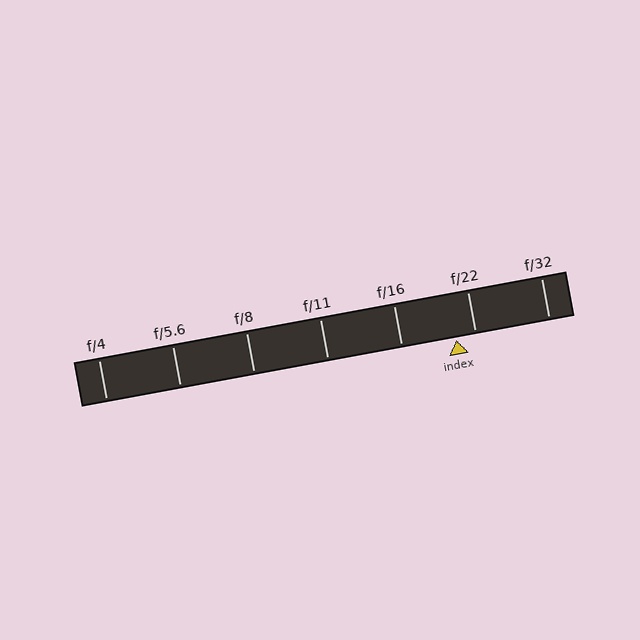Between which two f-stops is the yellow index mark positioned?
The index mark is between f/16 and f/22.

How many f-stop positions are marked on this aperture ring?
There are 7 f-stop positions marked.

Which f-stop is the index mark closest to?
The index mark is closest to f/22.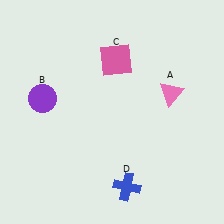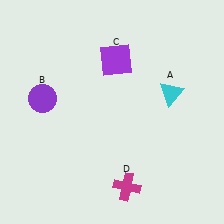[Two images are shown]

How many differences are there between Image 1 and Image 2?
There are 3 differences between the two images.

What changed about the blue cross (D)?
In Image 1, D is blue. In Image 2, it changed to magenta.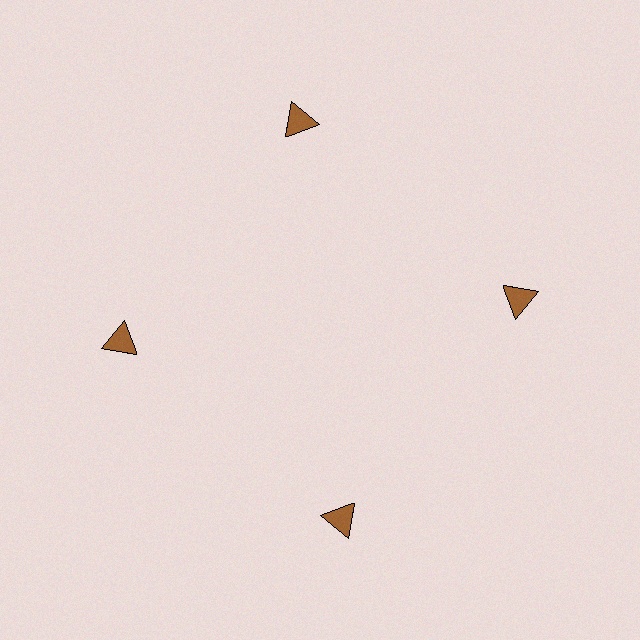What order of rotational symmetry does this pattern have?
This pattern has 4-fold rotational symmetry.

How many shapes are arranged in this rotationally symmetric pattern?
There are 4 shapes, arranged in 4 groups of 1.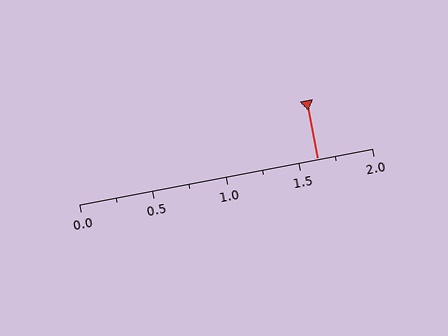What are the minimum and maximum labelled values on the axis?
The axis runs from 0.0 to 2.0.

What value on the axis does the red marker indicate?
The marker indicates approximately 1.62.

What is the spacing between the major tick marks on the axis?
The major ticks are spaced 0.5 apart.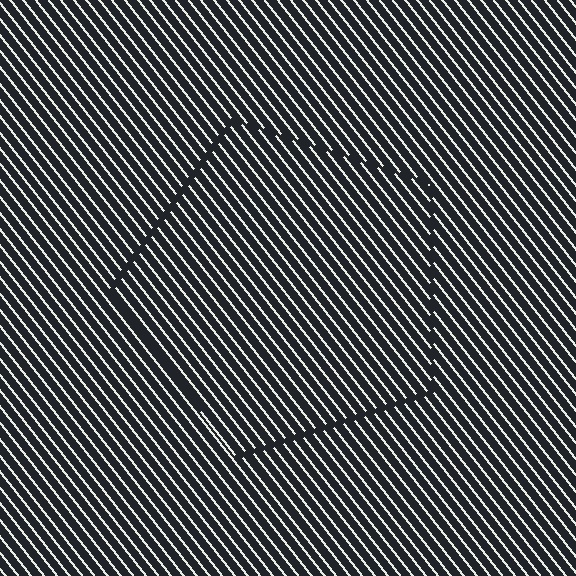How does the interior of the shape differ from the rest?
The interior of the shape contains the same grating, shifted by half a period — the contour is defined by the phase discontinuity where line-ends from the inner and outer gratings abut.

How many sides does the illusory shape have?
5 sides — the line-ends trace a pentagon.